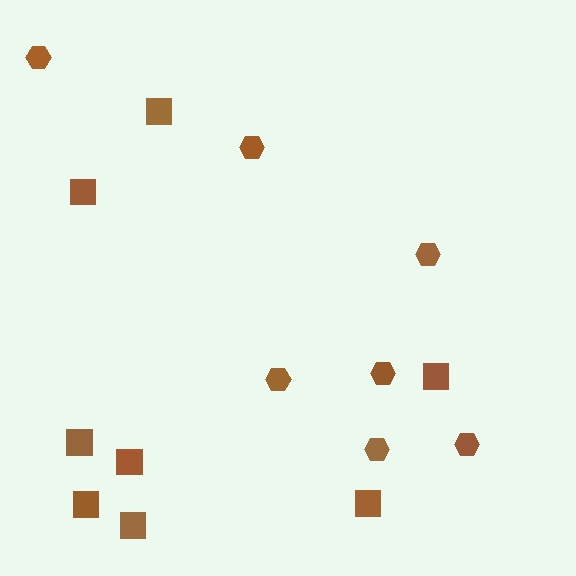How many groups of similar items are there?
There are 2 groups: one group of hexagons (7) and one group of squares (8).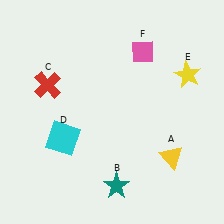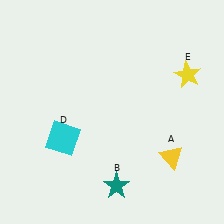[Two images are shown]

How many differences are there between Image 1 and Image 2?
There are 2 differences between the two images.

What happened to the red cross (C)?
The red cross (C) was removed in Image 2. It was in the top-left area of Image 1.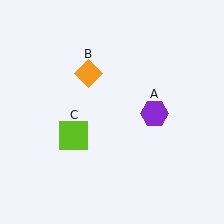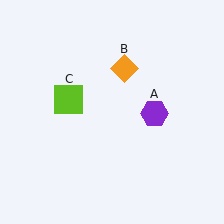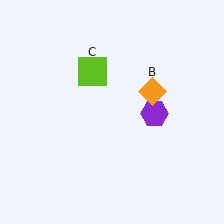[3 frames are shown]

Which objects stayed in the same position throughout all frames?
Purple hexagon (object A) remained stationary.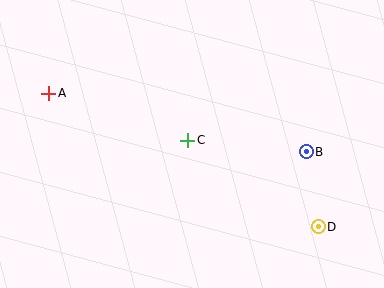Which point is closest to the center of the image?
Point C at (188, 140) is closest to the center.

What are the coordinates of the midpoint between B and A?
The midpoint between B and A is at (177, 123).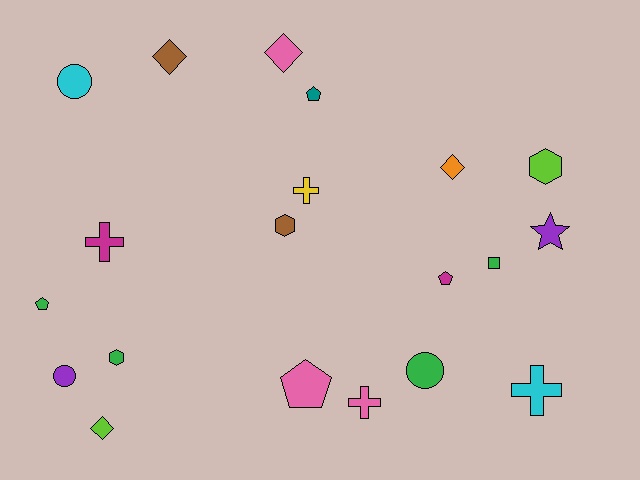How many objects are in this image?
There are 20 objects.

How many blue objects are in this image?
There are no blue objects.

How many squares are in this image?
There is 1 square.